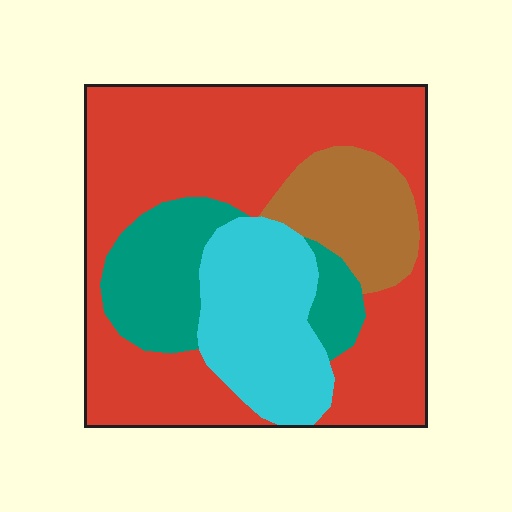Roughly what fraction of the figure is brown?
Brown covers 12% of the figure.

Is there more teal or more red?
Red.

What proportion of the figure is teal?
Teal takes up about one sixth (1/6) of the figure.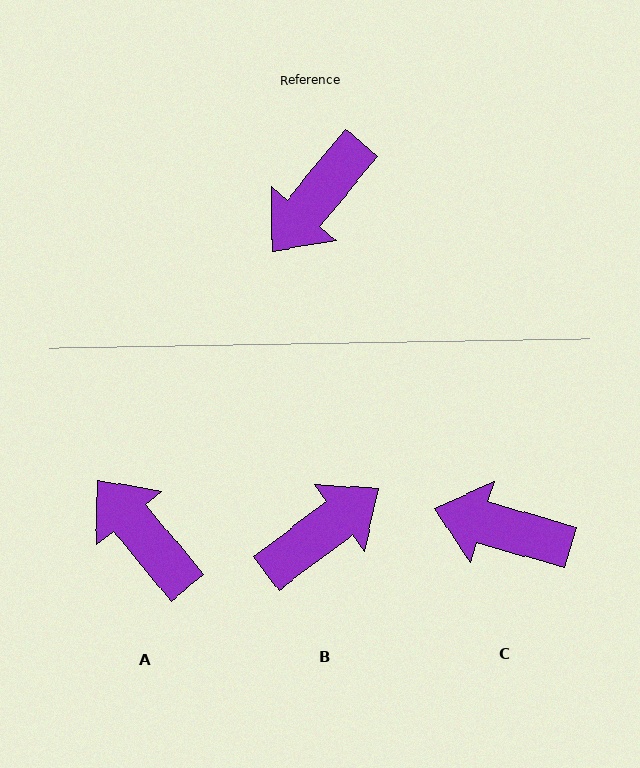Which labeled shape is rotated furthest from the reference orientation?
B, about 166 degrees away.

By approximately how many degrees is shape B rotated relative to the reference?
Approximately 166 degrees counter-clockwise.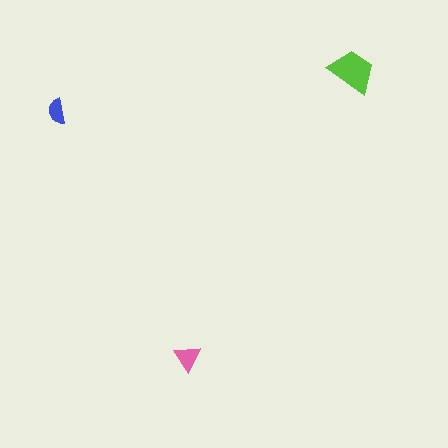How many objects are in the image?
There are 3 objects in the image.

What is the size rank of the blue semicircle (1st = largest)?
3rd.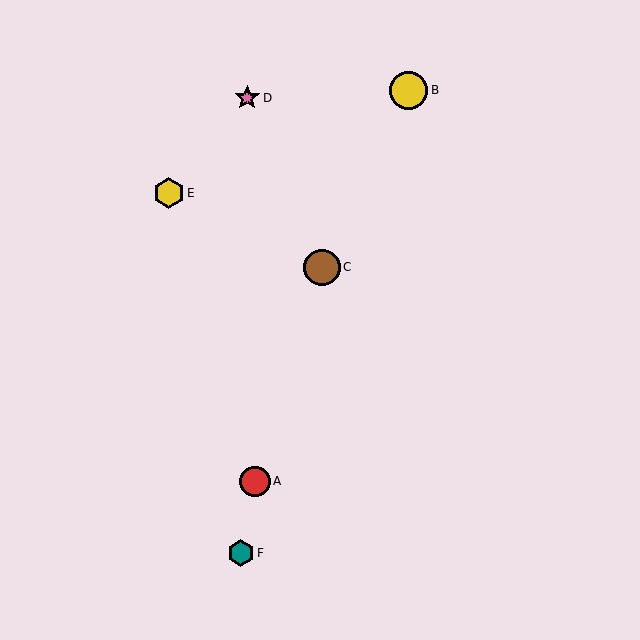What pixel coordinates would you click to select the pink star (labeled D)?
Click at (247, 98) to select the pink star D.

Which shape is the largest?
The yellow circle (labeled B) is the largest.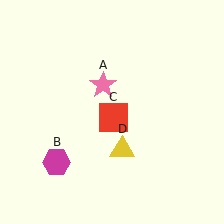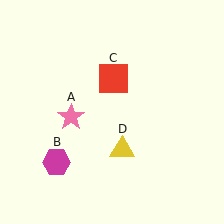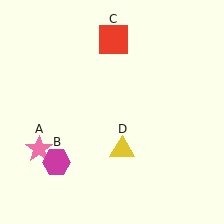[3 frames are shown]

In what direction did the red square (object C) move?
The red square (object C) moved up.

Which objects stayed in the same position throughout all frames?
Magenta hexagon (object B) and yellow triangle (object D) remained stationary.